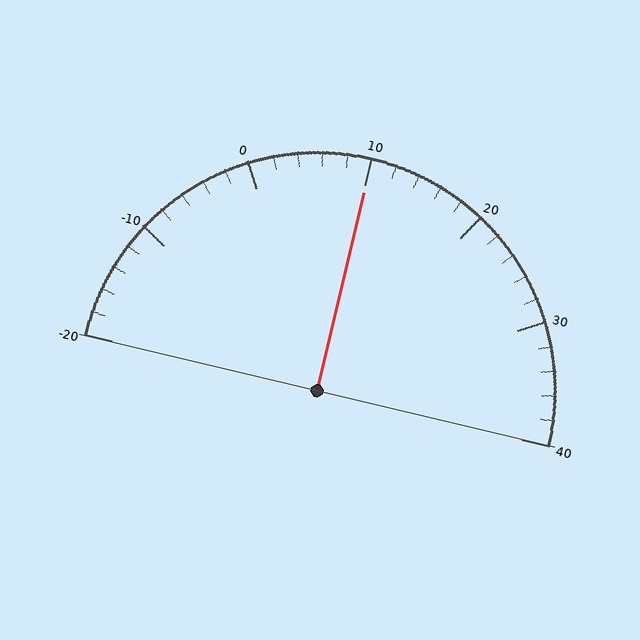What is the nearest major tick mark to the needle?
The nearest major tick mark is 10.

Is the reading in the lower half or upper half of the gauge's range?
The reading is in the upper half of the range (-20 to 40).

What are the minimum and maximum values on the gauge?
The gauge ranges from -20 to 40.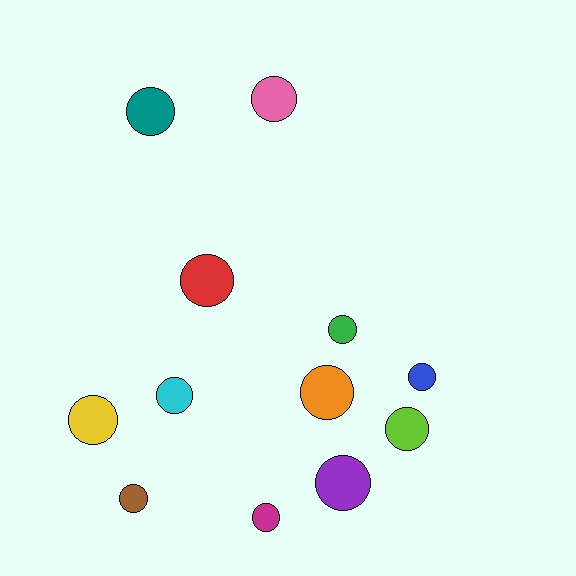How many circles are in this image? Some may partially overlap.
There are 12 circles.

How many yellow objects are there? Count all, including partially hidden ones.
There is 1 yellow object.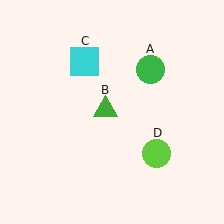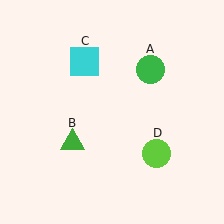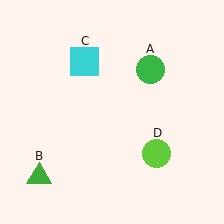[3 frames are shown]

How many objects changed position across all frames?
1 object changed position: green triangle (object B).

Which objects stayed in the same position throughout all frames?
Green circle (object A) and cyan square (object C) and lime circle (object D) remained stationary.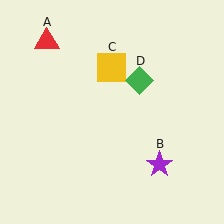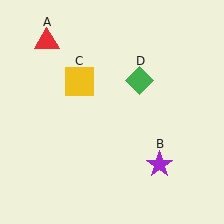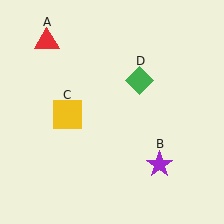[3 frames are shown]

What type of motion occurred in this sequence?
The yellow square (object C) rotated counterclockwise around the center of the scene.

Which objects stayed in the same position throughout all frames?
Red triangle (object A) and purple star (object B) and green diamond (object D) remained stationary.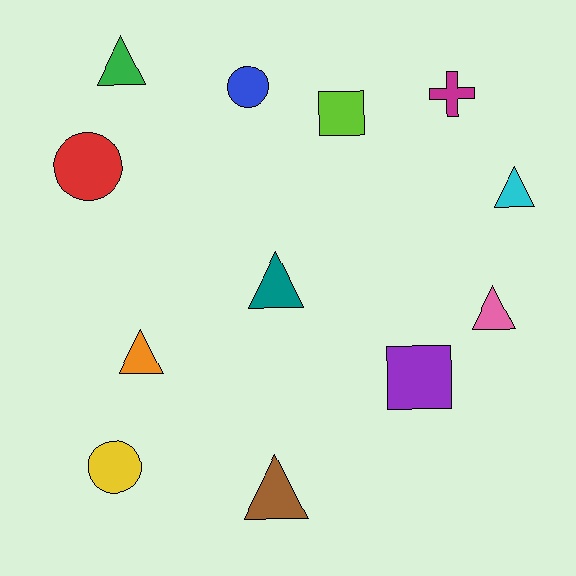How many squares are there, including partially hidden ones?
There are 2 squares.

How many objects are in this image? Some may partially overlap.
There are 12 objects.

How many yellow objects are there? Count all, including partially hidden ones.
There is 1 yellow object.